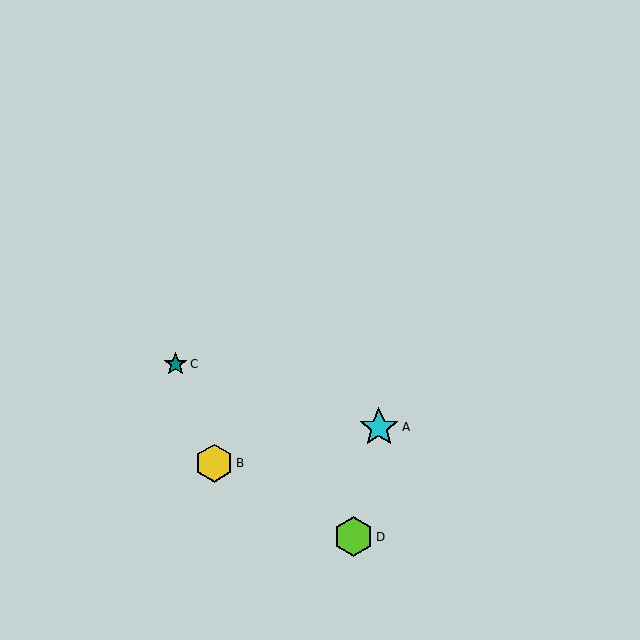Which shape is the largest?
The lime hexagon (labeled D) is the largest.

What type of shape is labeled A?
Shape A is a cyan star.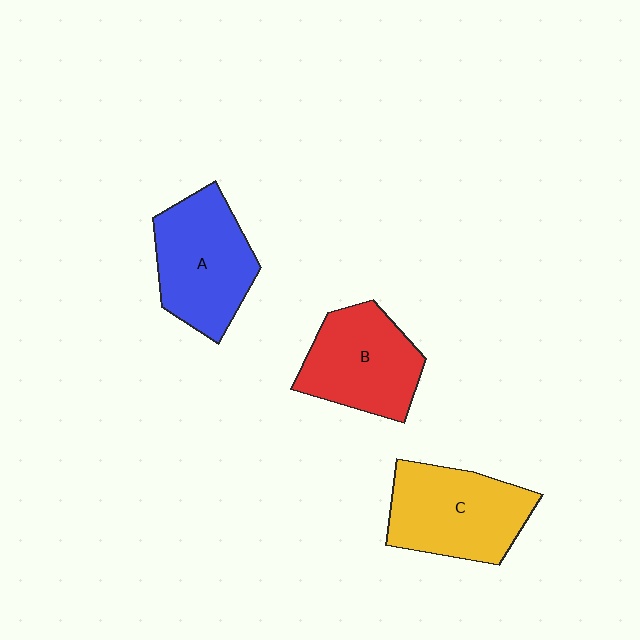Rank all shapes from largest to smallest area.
From largest to smallest: C (yellow), A (blue), B (red).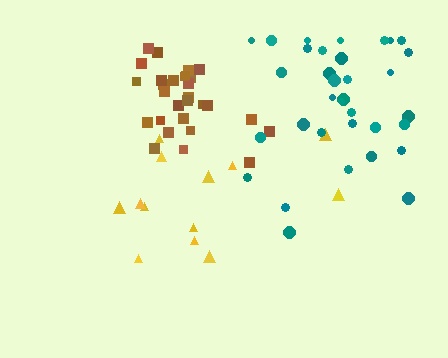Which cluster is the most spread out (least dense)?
Yellow.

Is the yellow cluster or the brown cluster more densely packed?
Brown.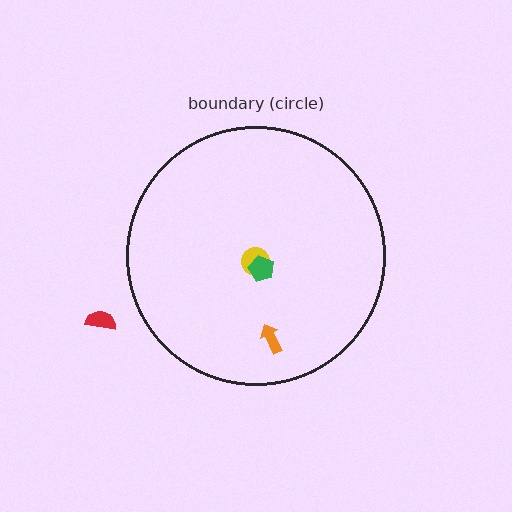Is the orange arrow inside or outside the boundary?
Inside.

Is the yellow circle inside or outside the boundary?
Inside.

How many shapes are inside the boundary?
3 inside, 1 outside.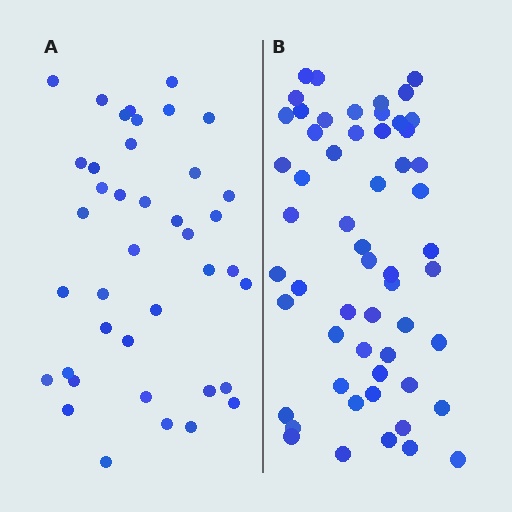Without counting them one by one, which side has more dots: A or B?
Region B (the right region) has more dots.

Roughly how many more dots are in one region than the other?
Region B has approximately 15 more dots than region A.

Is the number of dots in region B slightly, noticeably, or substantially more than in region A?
Region B has noticeably more, but not dramatically so. The ratio is roughly 1.4 to 1.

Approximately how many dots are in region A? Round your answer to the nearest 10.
About 40 dots.